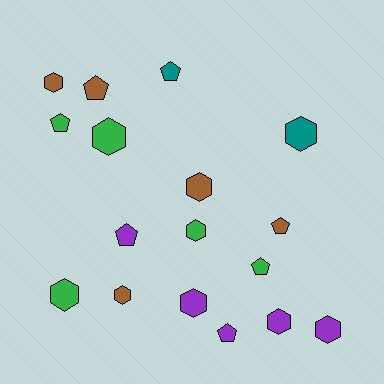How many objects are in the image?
There are 17 objects.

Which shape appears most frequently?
Hexagon, with 10 objects.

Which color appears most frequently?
Brown, with 5 objects.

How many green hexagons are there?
There are 3 green hexagons.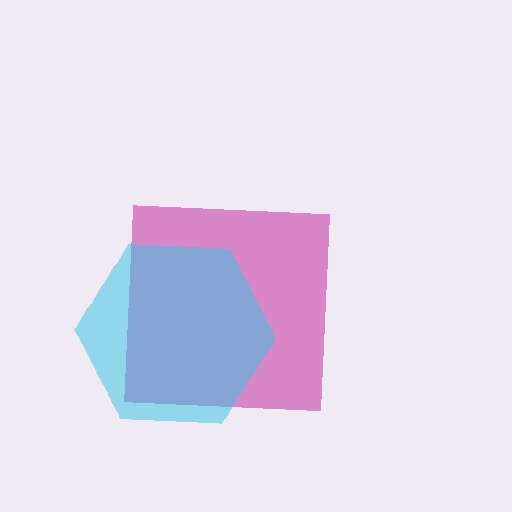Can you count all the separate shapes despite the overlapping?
Yes, there are 2 separate shapes.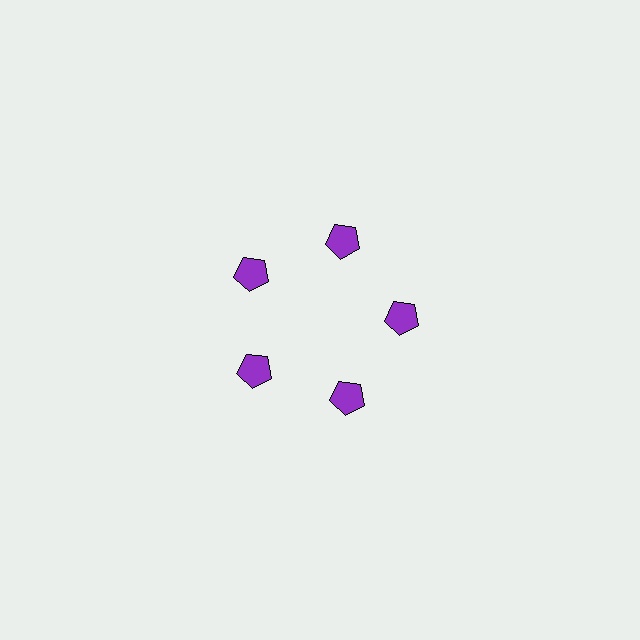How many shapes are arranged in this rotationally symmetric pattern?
There are 5 shapes, arranged in 5 groups of 1.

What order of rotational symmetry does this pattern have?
This pattern has 5-fold rotational symmetry.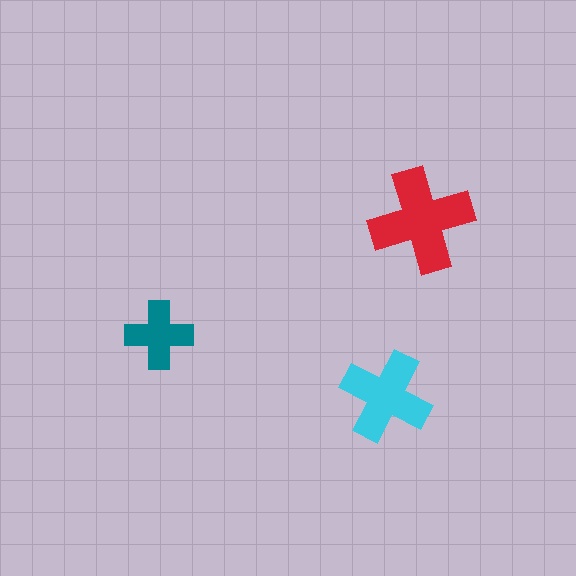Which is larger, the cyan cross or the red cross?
The red one.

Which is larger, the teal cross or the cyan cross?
The cyan one.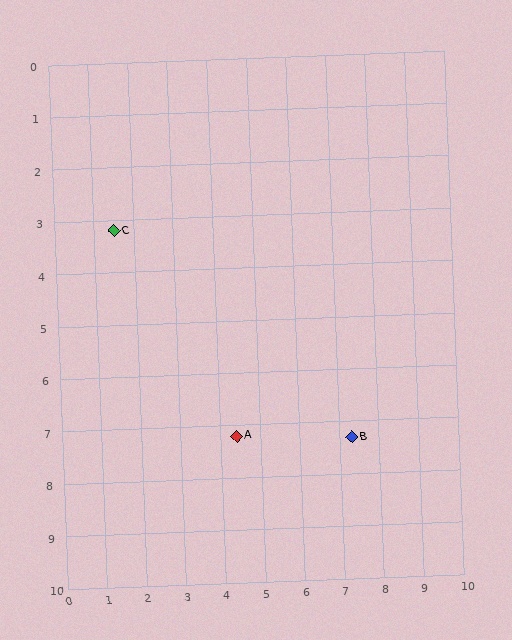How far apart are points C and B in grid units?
Points C and B are about 7.1 grid units apart.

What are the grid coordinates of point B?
Point B is at approximately (7.3, 7.3).